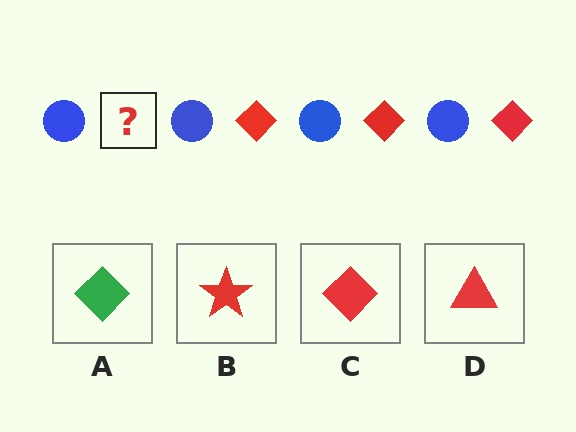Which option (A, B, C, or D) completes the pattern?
C.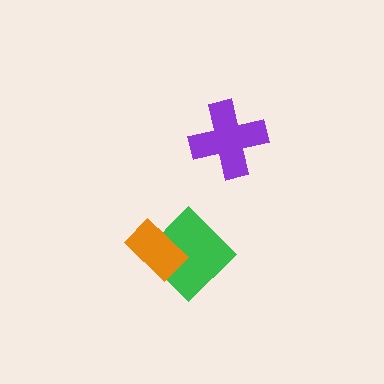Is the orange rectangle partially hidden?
No, no other shape covers it.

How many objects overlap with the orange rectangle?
1 object overlaps with the orange rectangle.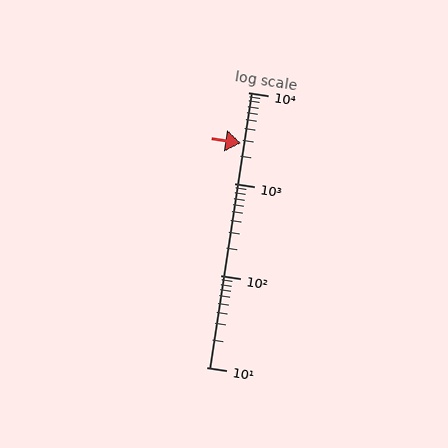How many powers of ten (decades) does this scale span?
The scale spans 3 decades, from 10 to 10000.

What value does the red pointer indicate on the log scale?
The pointer indicates approximately 2800.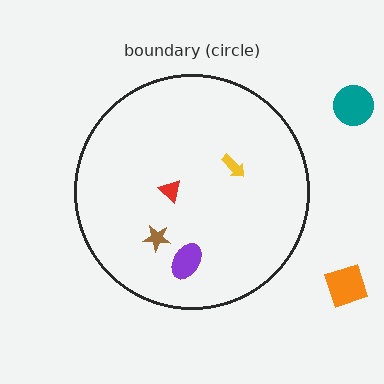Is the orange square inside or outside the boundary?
Outside.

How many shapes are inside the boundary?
4 inside, 2 outside.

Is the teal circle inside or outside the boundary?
Outside.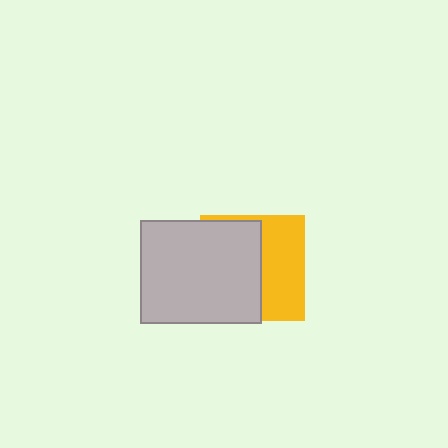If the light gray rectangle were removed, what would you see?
You would see the complete yellow square.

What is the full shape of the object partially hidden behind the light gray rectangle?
The partially hidden object is a yellow square.